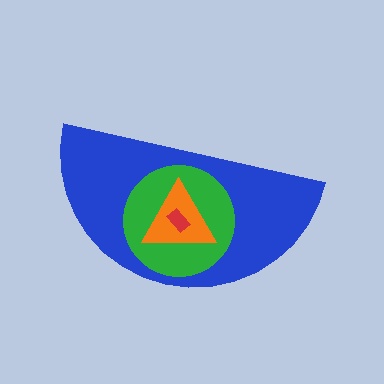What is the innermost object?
The red rectangle.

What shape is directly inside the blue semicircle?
The green circle.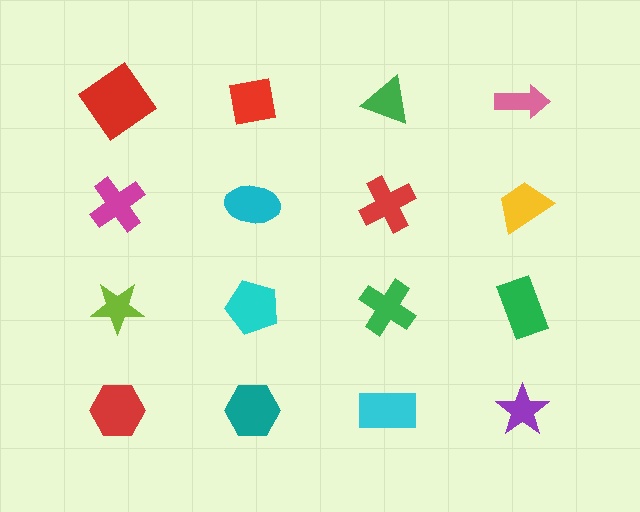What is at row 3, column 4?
A green rectangle.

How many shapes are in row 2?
4 shapes.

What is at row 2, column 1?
A magenta cross.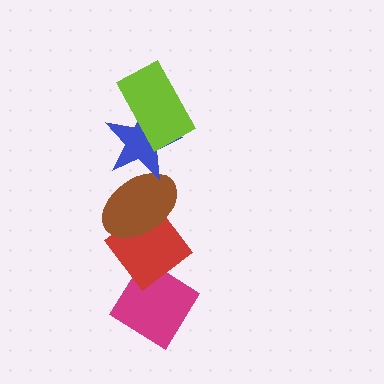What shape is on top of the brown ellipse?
The blue star is on top of the brown ellipse.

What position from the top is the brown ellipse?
The brown ellipse is 3rd from the top.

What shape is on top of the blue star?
The lime rectangle is on top of the blue star.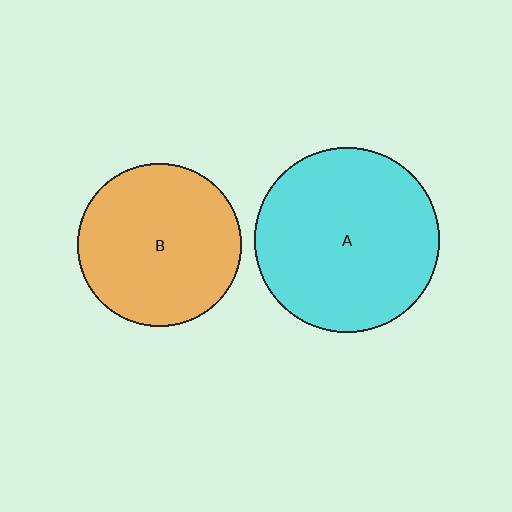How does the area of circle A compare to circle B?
Approximately 1.3 times.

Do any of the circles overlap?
No, none of the circles overlap.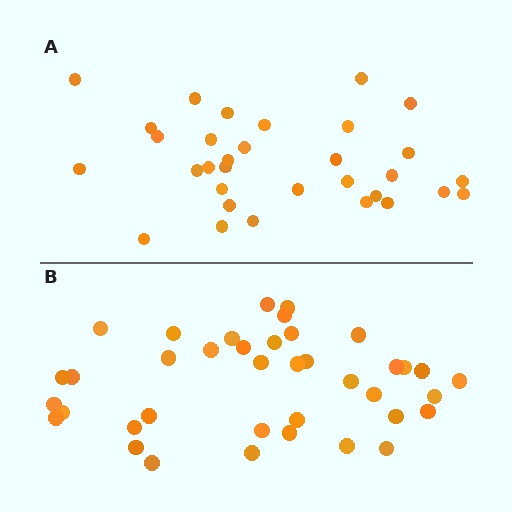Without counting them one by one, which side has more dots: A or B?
Region B (the bottom region) has more dots.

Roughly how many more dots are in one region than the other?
Region B has roughly 8 or so more dots than region A.